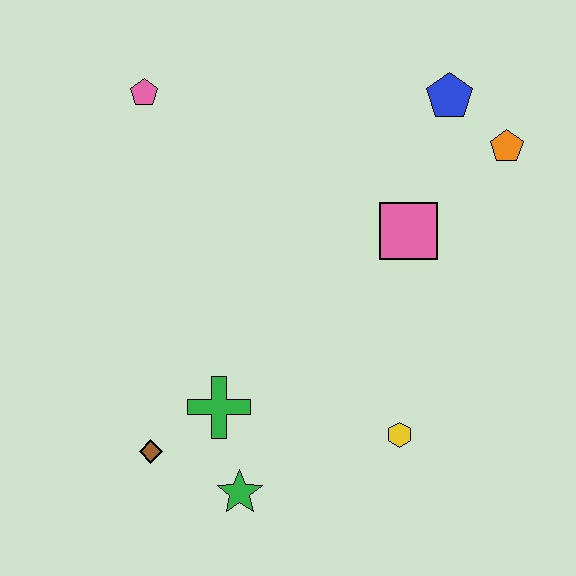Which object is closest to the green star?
The green cross is closest to the green star.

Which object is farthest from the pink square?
The brown diamond is farthest from the pink square.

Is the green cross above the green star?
Yes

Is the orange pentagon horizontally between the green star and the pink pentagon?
No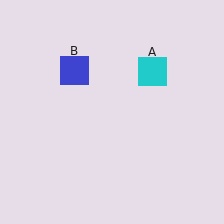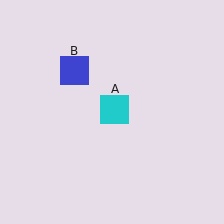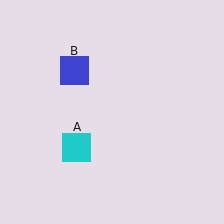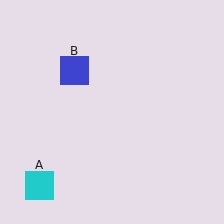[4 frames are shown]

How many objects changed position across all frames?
1 object changed position: cyan square (object A).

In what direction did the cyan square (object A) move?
The cyan square (object A) moved down and to the left.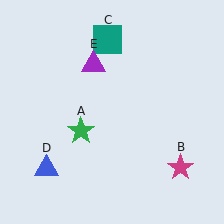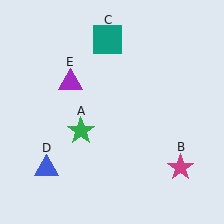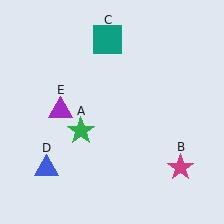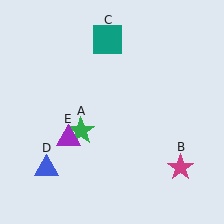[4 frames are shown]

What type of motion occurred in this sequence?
The purple triangle (object E) rotated counterclockwise around the center of the scene.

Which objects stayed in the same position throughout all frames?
Green star (object A) and magenta star (object B) and teal square (object C) and blue triangle (object D) remained stationary.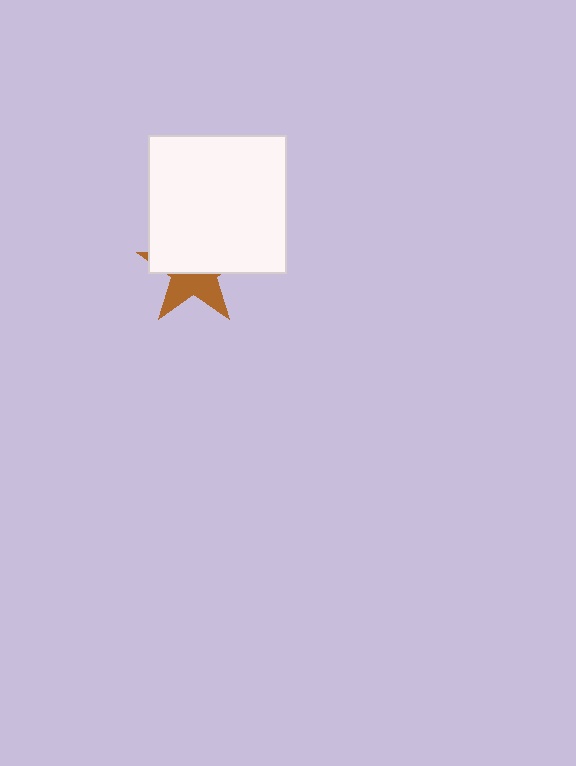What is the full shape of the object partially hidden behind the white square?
The partially hidden object is a brown star.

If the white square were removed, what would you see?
You would see the complete brown star.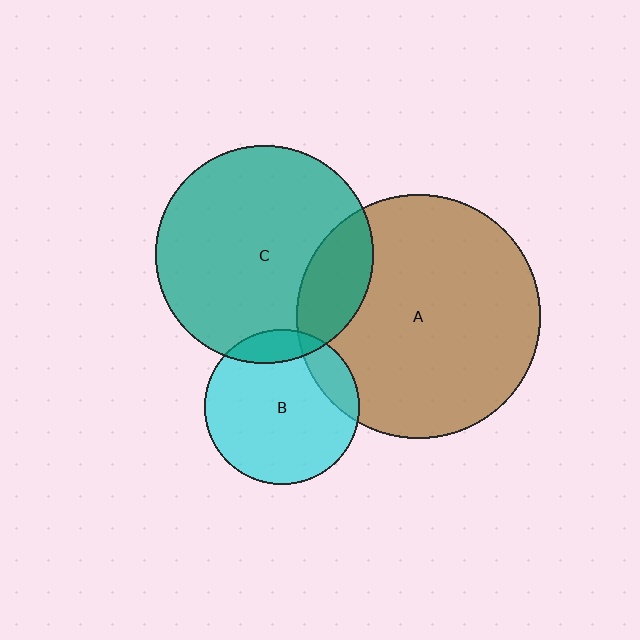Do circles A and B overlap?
Yes.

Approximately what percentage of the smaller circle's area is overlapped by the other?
Approximately 15%.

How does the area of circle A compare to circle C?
Approximately 1.3 times.